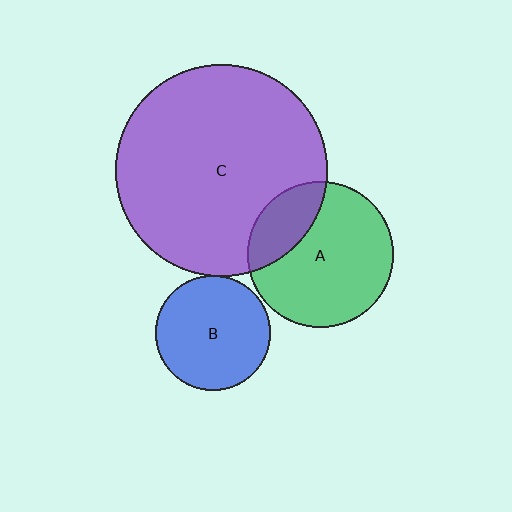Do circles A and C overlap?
Yes.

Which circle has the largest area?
Circle C (purple).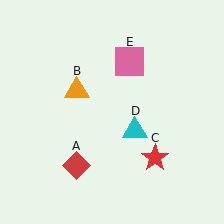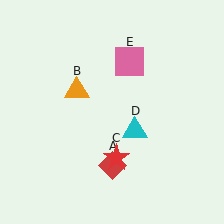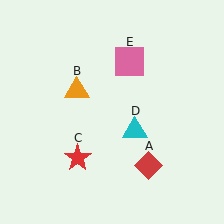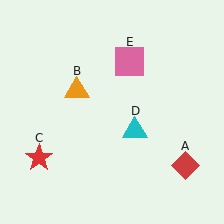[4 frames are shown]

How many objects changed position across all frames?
2 objects changed position: red diamond (object A), red star (object C).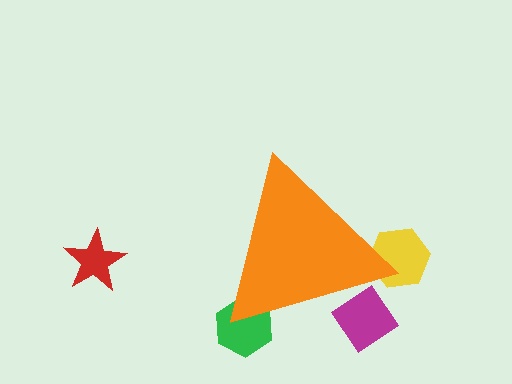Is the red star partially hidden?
No, the red star is fully visible.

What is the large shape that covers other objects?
An orange triangle.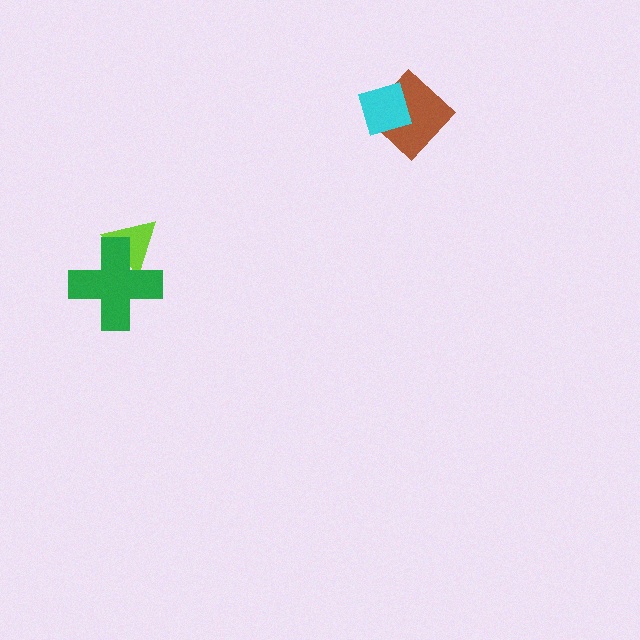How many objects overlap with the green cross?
1 object overlaps with the green cross.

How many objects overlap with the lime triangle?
1 object overlaps with the lime triangle.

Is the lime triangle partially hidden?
Yes, it is partially covered by another shape.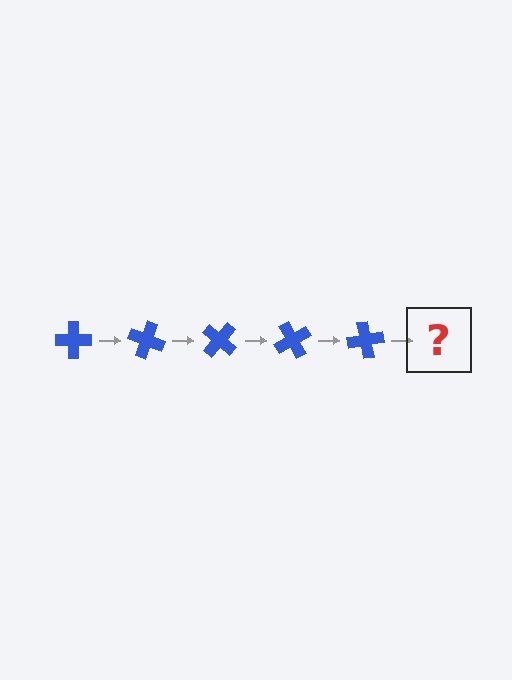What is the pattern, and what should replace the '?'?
The pattern is that the cross rotates 20 degrees each step. The '?' should be a blue cross rotated 100 degrees.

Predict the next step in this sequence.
The next step is a blue cross rotated 100 degrees.